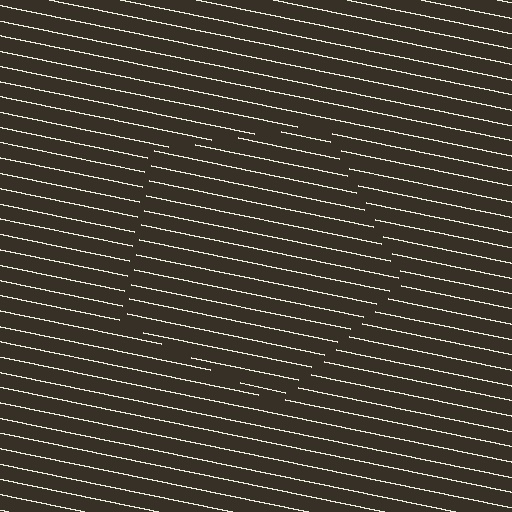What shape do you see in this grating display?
An illusory pentagon. The interior of the shape contains the same grating, shifted by half a period — the contour is defined by the phase discontinuity where line-ends from the inner and outer gratings abut.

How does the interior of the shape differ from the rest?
The interior of the shape contains the same grating, shifted by half a period — the contour is defined by the phase discontinuity where line-ends from the inner and outer gratings abut.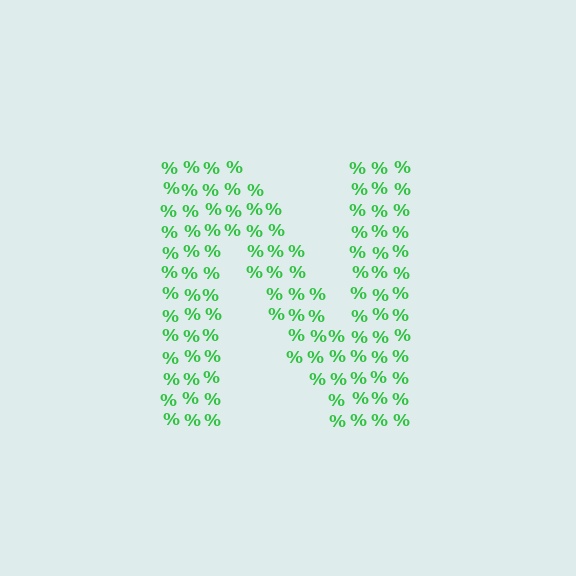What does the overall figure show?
The overall figure shows the letter N.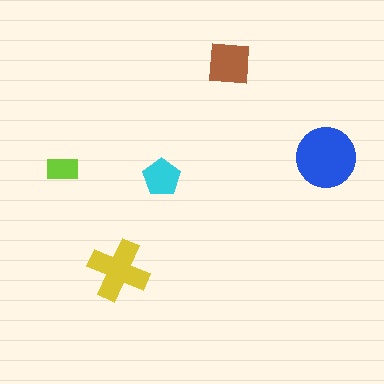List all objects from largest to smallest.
The blue circle, the yellow cross, the brown square, the cyan pentagon, the lime rectangle.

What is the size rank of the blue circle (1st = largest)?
1st.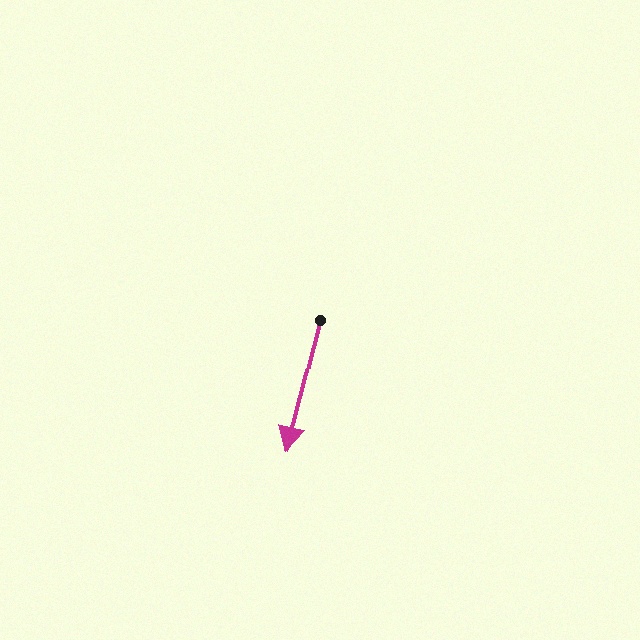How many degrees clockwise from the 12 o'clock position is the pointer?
Approximately 194 degrees.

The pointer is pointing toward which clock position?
Roughly 6 o'clock.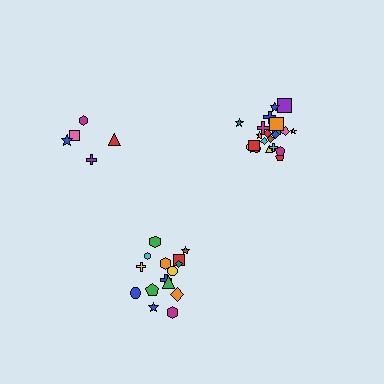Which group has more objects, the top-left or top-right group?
The top-right group.